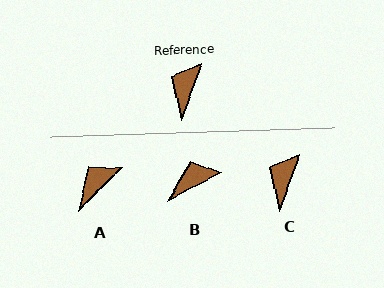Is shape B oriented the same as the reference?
No, it is off by about 42 degrees.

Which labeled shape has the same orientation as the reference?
C.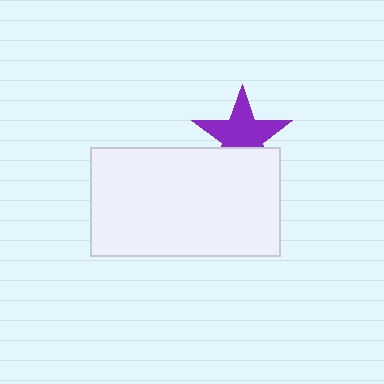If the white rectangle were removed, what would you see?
You would see the complete purple star.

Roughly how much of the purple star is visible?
Most of it is visible (roughly 69%).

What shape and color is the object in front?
The object in front is a white rectangle.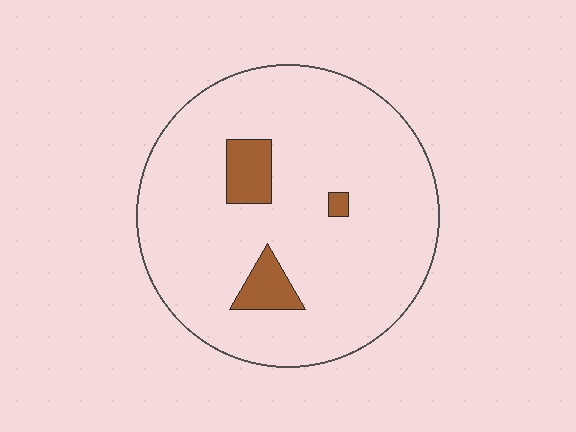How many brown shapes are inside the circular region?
3.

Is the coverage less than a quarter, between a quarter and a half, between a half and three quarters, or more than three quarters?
Less than a quarter.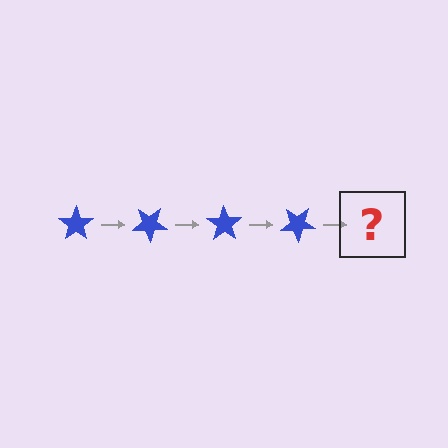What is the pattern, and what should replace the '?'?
The pattern is that the star rotates 35 degrees each step. The '?' should be a blue star rotated 140 degrees.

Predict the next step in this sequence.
The next step is a blue star rotated 140 degrees.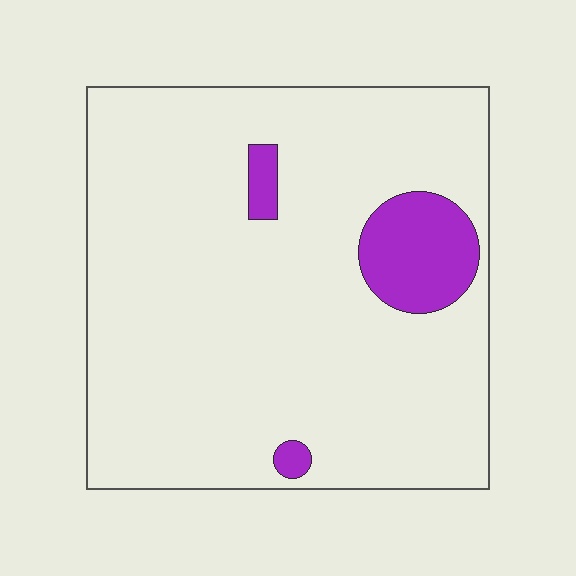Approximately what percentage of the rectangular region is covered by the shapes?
Approximately 10%.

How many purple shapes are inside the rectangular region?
3.